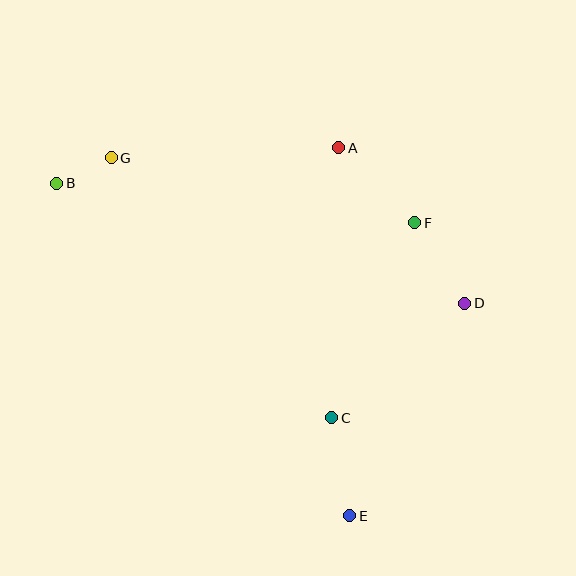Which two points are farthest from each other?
Points B and E are farthest from each other.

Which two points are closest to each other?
Points B and G are closest to each other.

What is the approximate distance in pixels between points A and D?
The distance between A and D is approximately 200 pixels.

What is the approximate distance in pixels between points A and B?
The distance between A and B is approximately 284 pixels.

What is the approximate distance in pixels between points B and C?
The distance between B and C is approximately 361 pixels.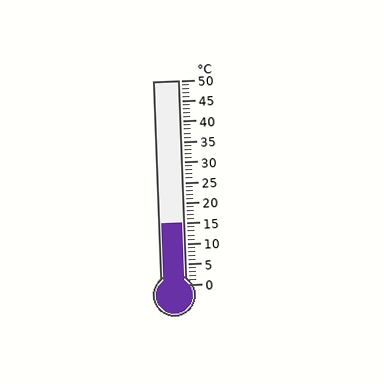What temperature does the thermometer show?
The thermometer shows approximately 15°C.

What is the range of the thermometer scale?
The thermometer scale ranges from 0°C to 50°C.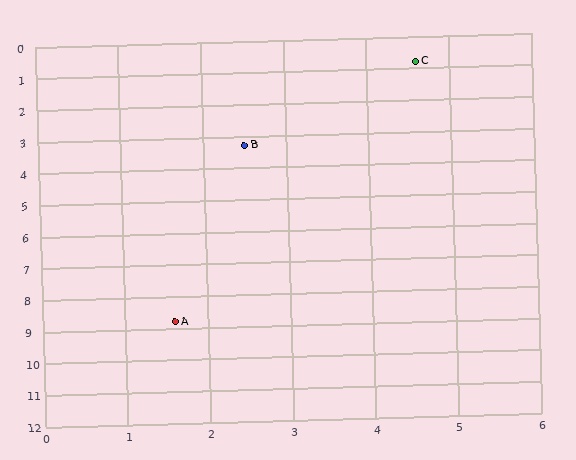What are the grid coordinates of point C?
Point C is at approximately (4.6, 0.8).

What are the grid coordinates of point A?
Point A is at approximately (1.6, 8.8).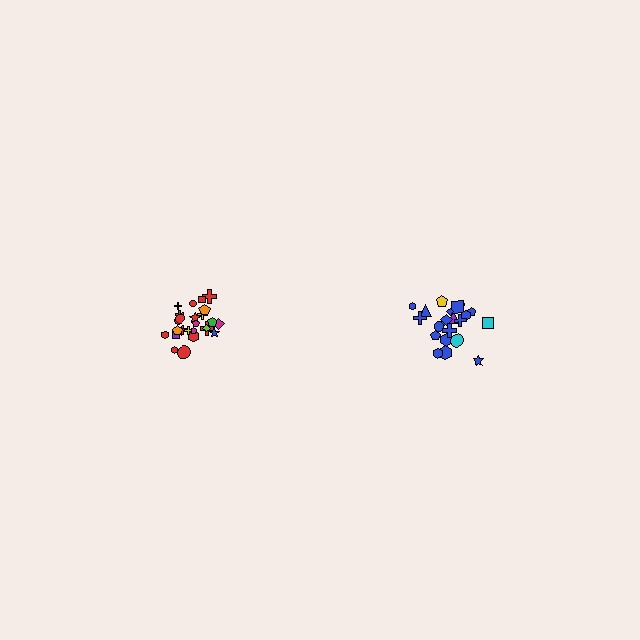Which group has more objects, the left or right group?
The left group.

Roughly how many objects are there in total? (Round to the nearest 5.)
Roughly 45 objects in total.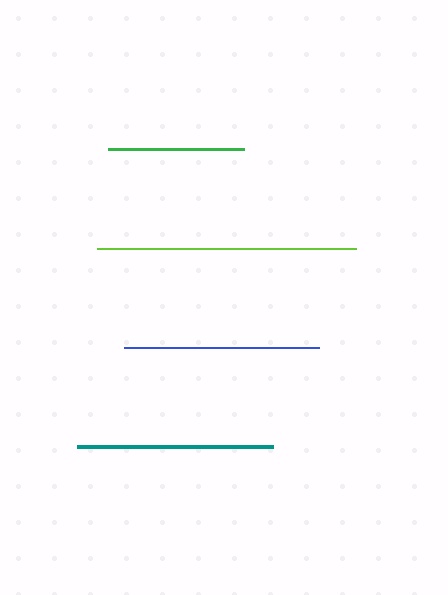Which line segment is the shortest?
The green line is the shortest at approximately 135 pixels.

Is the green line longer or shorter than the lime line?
The lime line is longer than the green line.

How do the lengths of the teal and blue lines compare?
The teal and blue lines are approximately the same length.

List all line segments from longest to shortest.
From longest to shortest: lime, teal, blue, green.